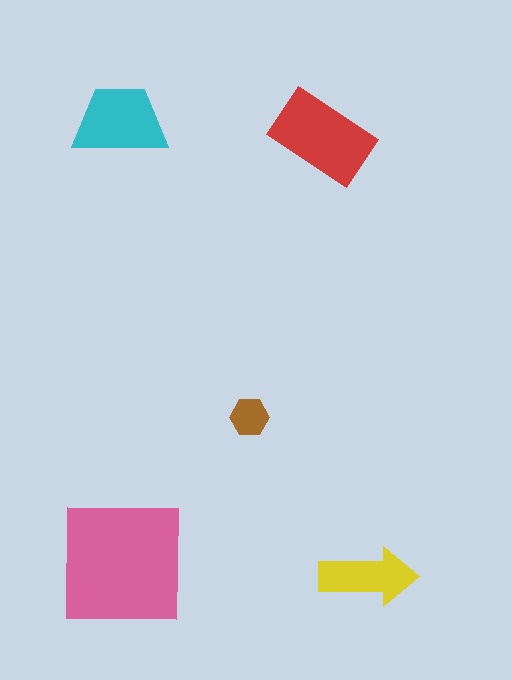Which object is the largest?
The pink square.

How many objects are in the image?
There are 5 objects in the image.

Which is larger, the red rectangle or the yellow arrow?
The red rectangle.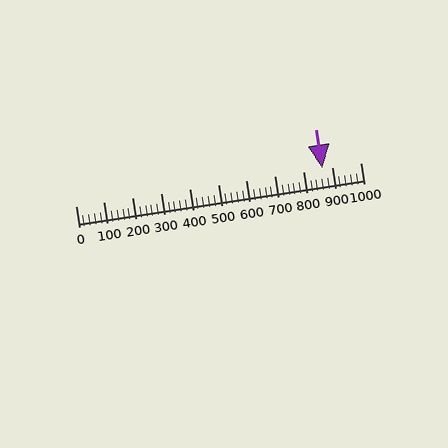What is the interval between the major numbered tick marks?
The major tick marks are spaced 100 units apart.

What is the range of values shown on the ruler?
The ruler shows values from 0 to 1000.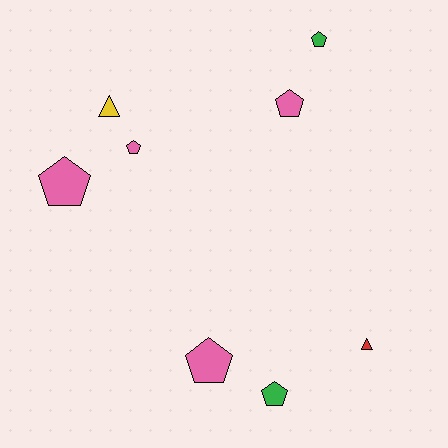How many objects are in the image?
There are 8 objects.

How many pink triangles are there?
There are no pink triangles.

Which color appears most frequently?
Pink, with 4 objects.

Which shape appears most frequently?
Pentagon, with 6 objects.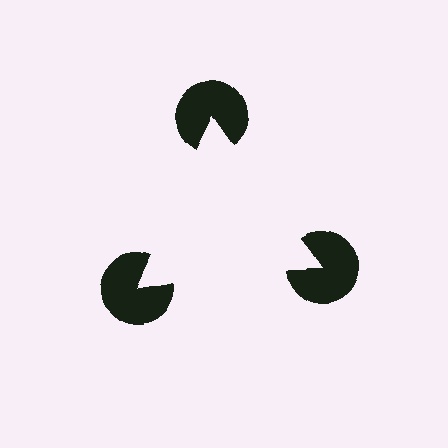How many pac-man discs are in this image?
There are 3 — one at each vertex of the illusory triangle.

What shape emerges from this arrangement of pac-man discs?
An illusory triangle — its edges are inferred from the aligned wedge cuts in the pac-man discs, not physically drawn.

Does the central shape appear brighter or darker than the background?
It typically appears slightly brighter than the background, even though no actual brightness change is drawn.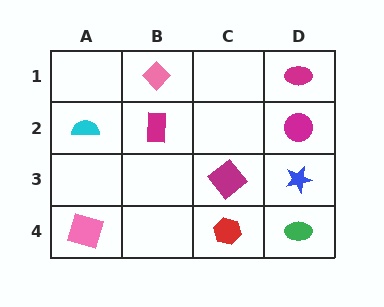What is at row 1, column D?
A magenta ellipse.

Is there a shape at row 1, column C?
No, that cell is empty.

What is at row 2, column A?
A cyan semicircle.